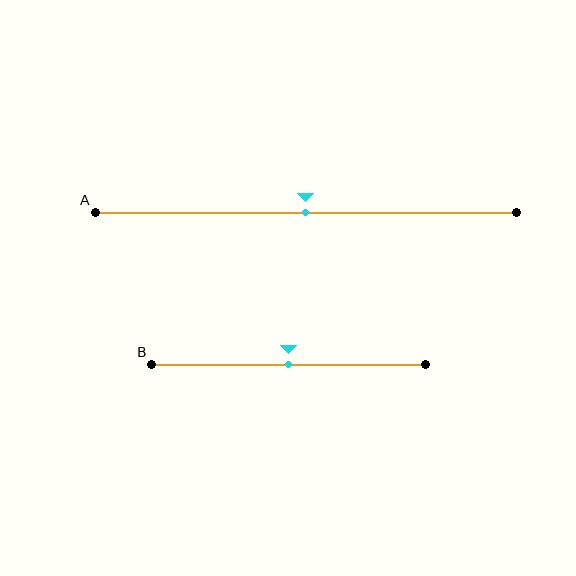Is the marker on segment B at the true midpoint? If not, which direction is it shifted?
Yes, the marker on segment B is at the true midpoint.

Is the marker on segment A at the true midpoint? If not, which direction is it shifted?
Yes, the marker on segment A is at the true midpoint.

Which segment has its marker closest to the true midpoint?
Segment A has its marker closest to the true midpoint.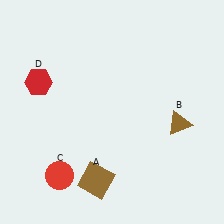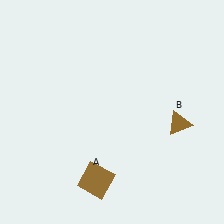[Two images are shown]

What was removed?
The red circle (C), the red hexagon (D) were removed in Image 2.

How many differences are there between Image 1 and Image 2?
There are 2 differences between the two images.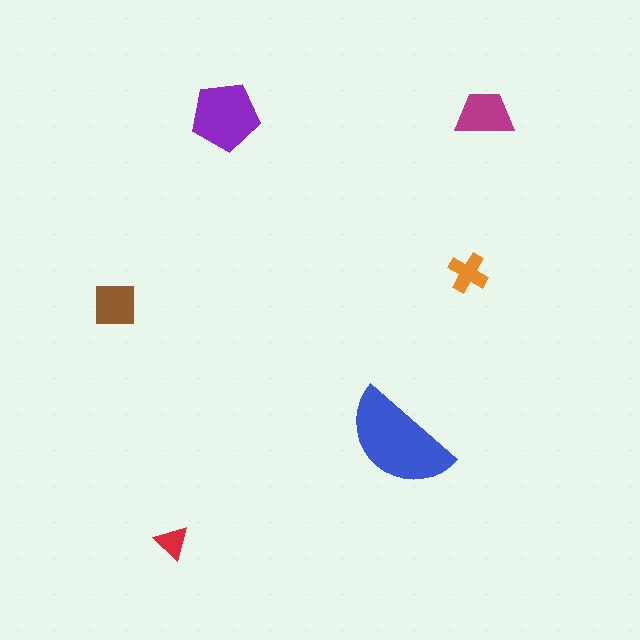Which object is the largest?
The blue semicircle.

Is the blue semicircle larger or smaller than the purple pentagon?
Larger.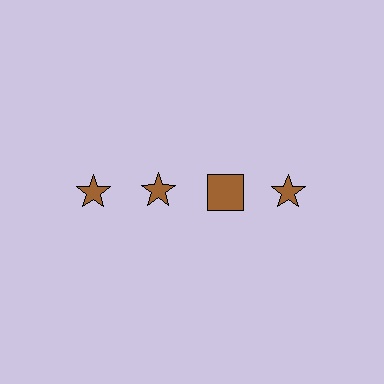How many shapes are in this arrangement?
There are 4 shapes arranged in a grid pattern.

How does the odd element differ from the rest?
It has a different shape: square instead of star.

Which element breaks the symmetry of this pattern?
The brown square in the top row, center column breaks the symmetry. All other shapes are brown stars.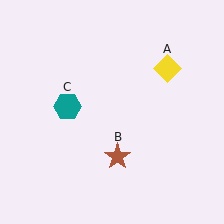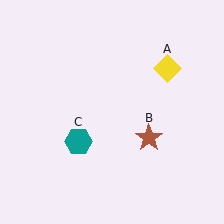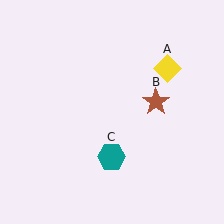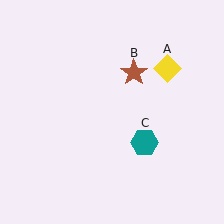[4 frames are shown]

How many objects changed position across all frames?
2 objects changed position: brown star (object B), teal hexagon (object C).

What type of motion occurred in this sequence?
The brown star (object B), teal hexagon (object C) rotated counterclockwise around the center of the scene.